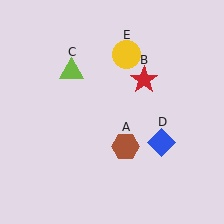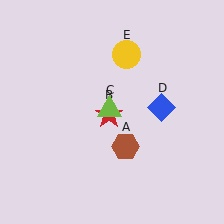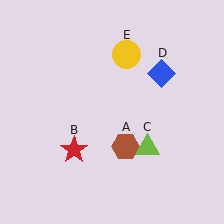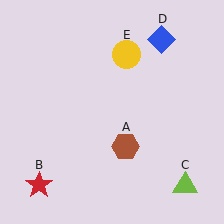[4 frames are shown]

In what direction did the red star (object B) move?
The red star (object B) moved down and to the left.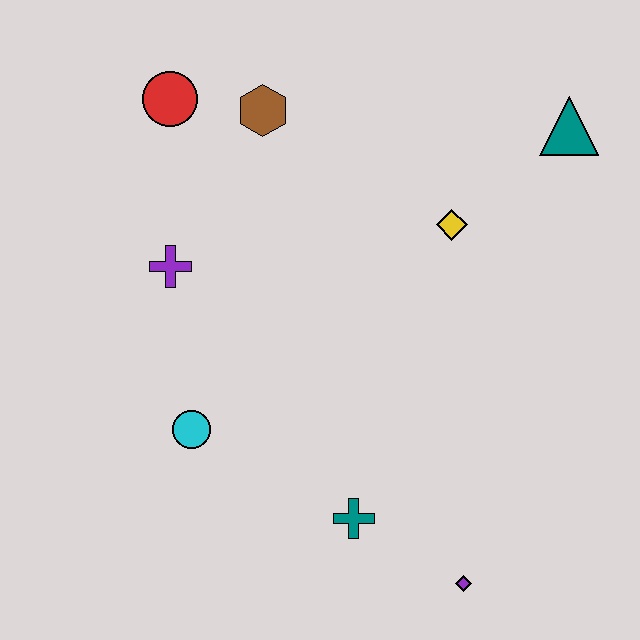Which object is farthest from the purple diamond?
The red circle is farthest from the purple diamond.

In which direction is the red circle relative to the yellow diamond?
The red circle is to the left of the yellow diamond.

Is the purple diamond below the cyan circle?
Yes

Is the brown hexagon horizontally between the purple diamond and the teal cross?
No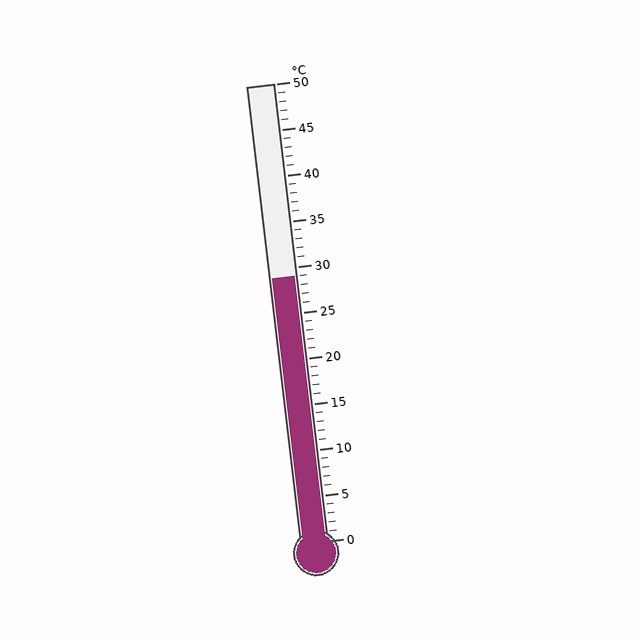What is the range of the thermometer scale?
The thermometer scale ranges from 0°C to 50°C.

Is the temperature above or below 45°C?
The temperature is below 45°C.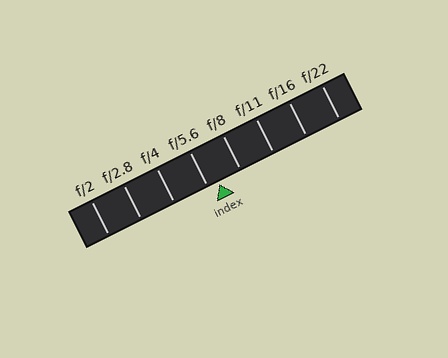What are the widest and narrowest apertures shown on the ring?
The widest aperture shown is f/2 and the narrowest is f/22.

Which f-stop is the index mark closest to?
The index mark is closest to f/5.6.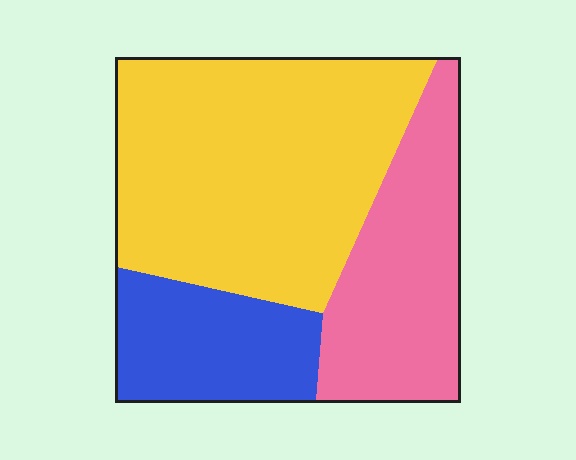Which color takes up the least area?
Blue, at roughly 20%.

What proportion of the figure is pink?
Pink covers roughly 30% of the figure.